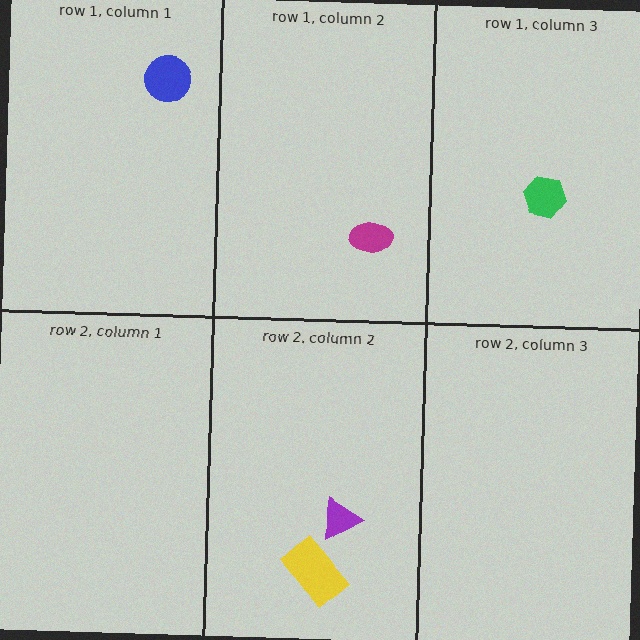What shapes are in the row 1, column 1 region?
The blue circle.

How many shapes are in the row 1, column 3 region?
1.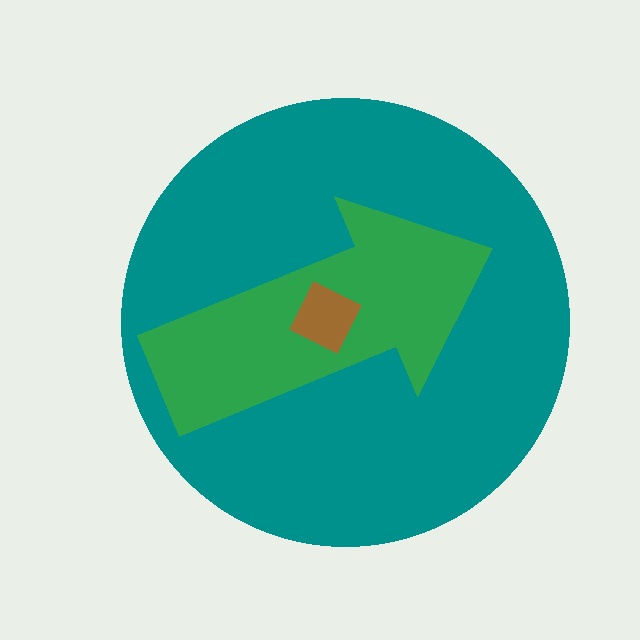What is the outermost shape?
The teal circle.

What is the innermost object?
The brown diamond.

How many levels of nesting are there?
3.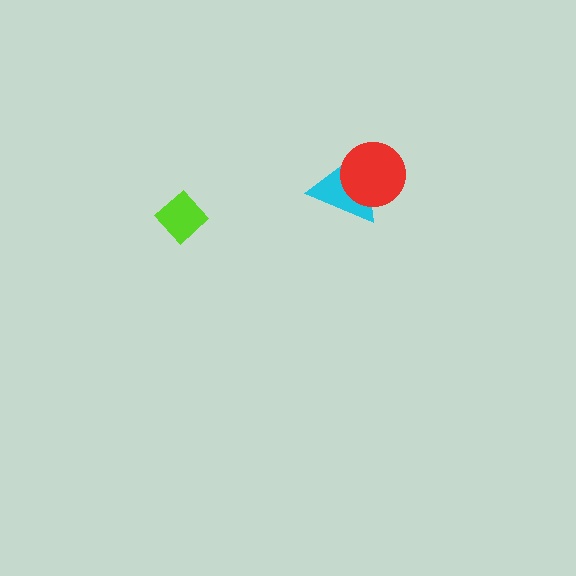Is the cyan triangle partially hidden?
Yes, it is partially covered by another shape.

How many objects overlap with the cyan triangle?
1 object overlaps with the cyan triangle.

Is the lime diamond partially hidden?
No, no other shape covers it.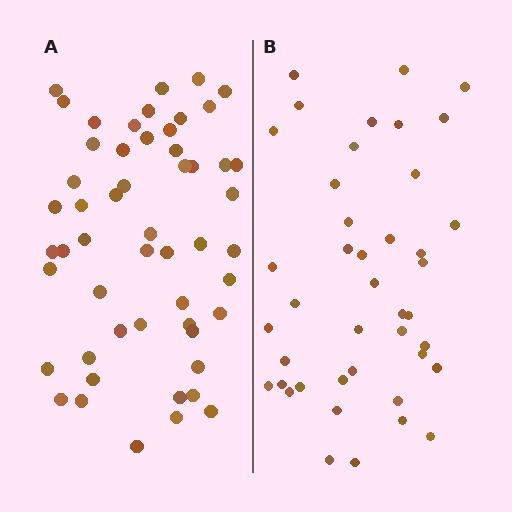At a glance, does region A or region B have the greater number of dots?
Region A (the left region) has more dots.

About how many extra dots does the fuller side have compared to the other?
Region A has roughly 12 or so more dots than region B.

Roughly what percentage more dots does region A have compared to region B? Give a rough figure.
About 25% more.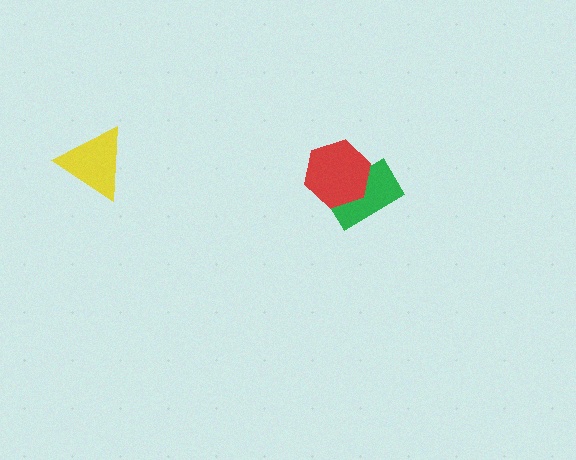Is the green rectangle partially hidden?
Yes, it is partially covered by another shape.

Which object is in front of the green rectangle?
The red hexagon is in front of the green rectangle.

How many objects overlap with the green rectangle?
1 object overlaps with the green rectangle.